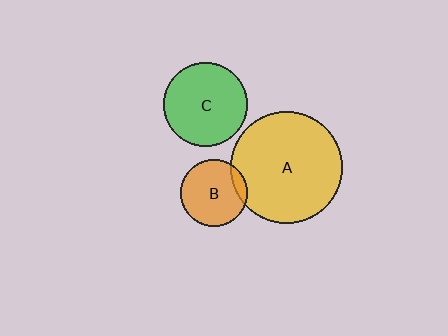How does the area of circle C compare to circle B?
Approximately 1.6 times.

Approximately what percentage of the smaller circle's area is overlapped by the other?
Approximately 10%.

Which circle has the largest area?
Circle A (yellow).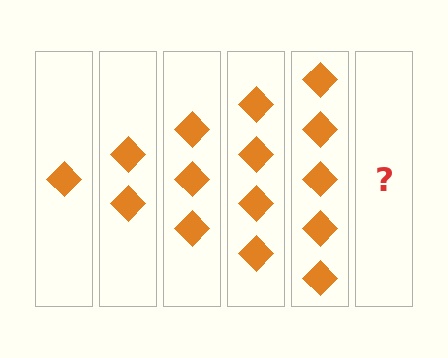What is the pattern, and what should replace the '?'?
The pattern is that each step adds one more diamond. The '?' should be 6 diamonds.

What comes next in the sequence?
The next element should be 6 diamonds.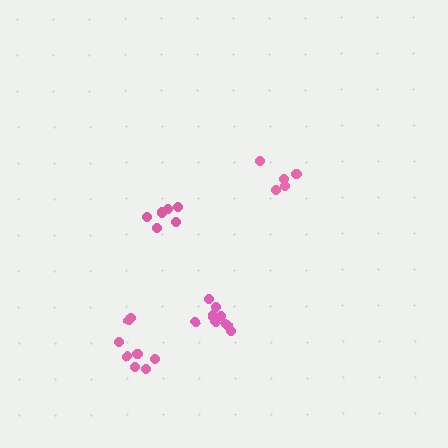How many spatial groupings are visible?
There are 4 spatial groupings.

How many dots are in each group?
Group 1: 6 dots, Group 2: 8 dots, Group 3: 10 dots, Group 4: 5 dots (29 total).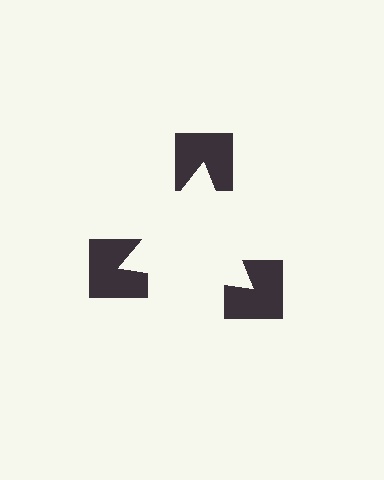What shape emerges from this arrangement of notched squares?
An illusory triangle — its edges are inferred from the aligned wedge cuts in the notched squares, not physically drawn.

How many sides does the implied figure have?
3 sides.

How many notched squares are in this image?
There are 3 — one at each vertex of the illusory triangle.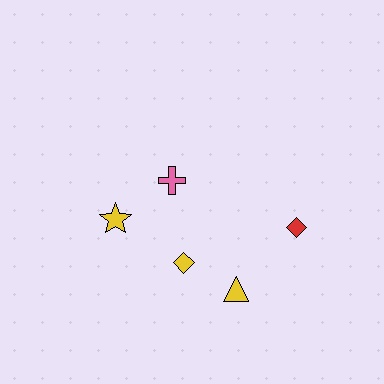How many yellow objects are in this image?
There are 3 yellow objects.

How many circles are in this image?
There are no circles.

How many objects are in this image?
There are 5 objects.